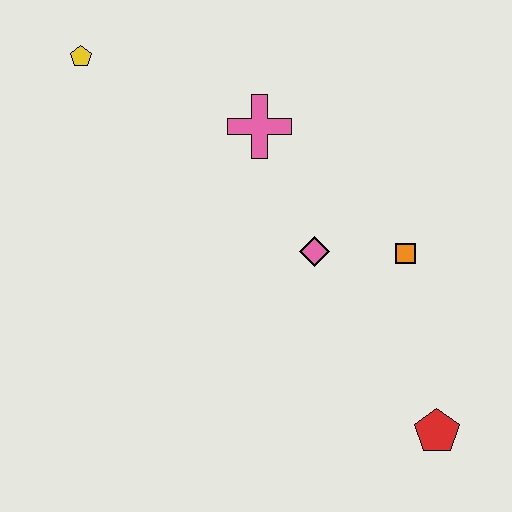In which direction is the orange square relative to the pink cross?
The orange square is to the right of the pink cross.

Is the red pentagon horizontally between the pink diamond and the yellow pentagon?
No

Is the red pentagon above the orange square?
No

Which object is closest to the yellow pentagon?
The pink cross is closest to the yellow pentagon.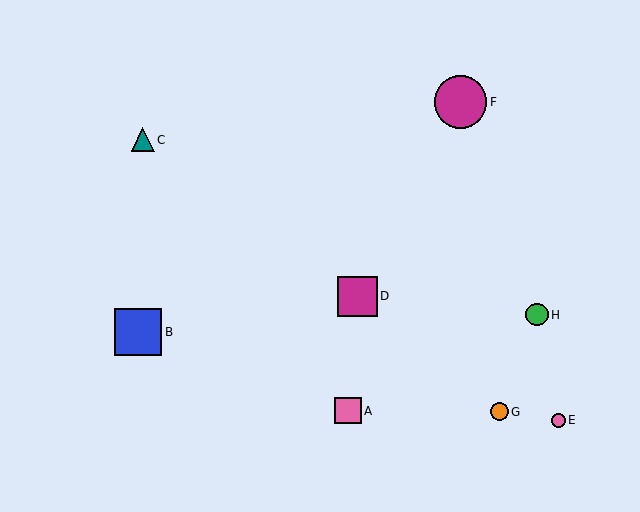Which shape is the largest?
The magenta circle (labeled F) is the largest.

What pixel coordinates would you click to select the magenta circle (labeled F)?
Click at (461, 102) to select the magenta circle F.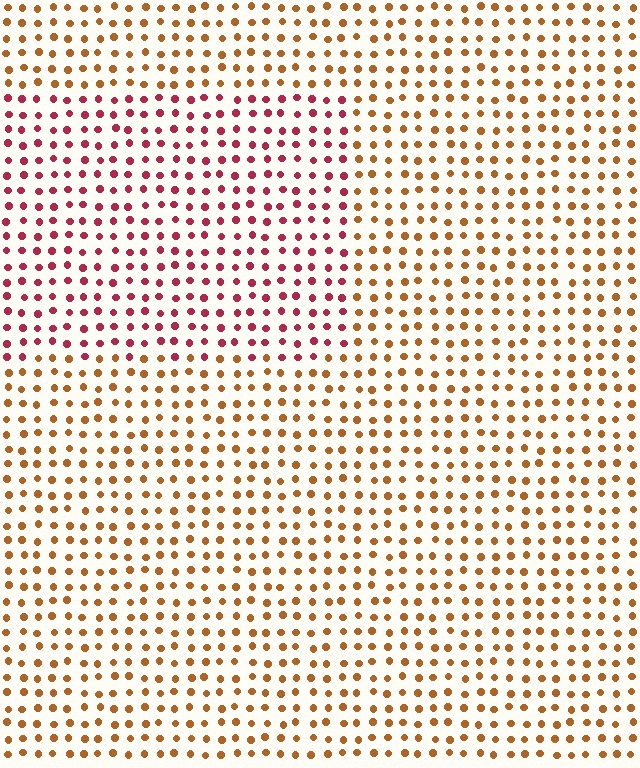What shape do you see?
I see a rectangle.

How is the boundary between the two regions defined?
The boundary is defined purely by a slight shift in hue (about 44 degrees). Spacing, size, and orientation are identical on both sides.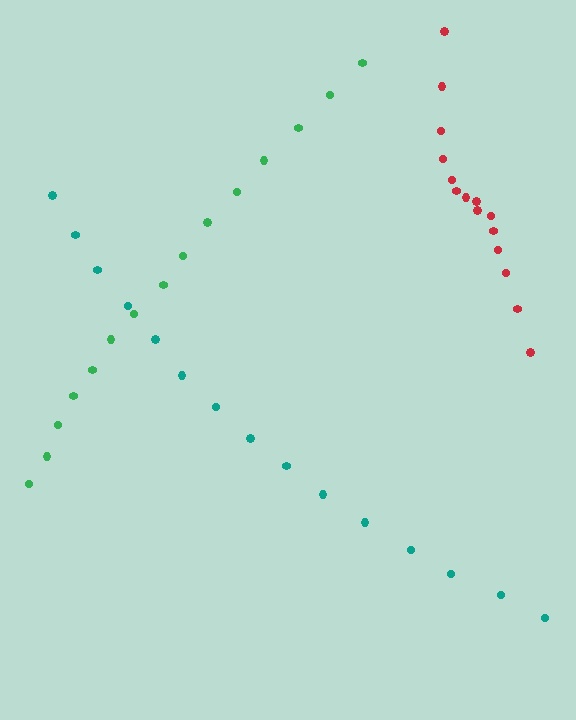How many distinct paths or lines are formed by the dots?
There are 3 distinct paths.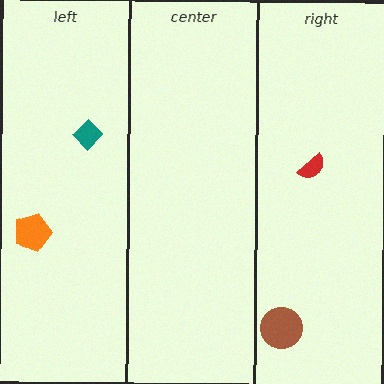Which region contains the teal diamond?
The left region.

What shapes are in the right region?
The red semicircle, the brown circle.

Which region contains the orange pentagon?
The left region.